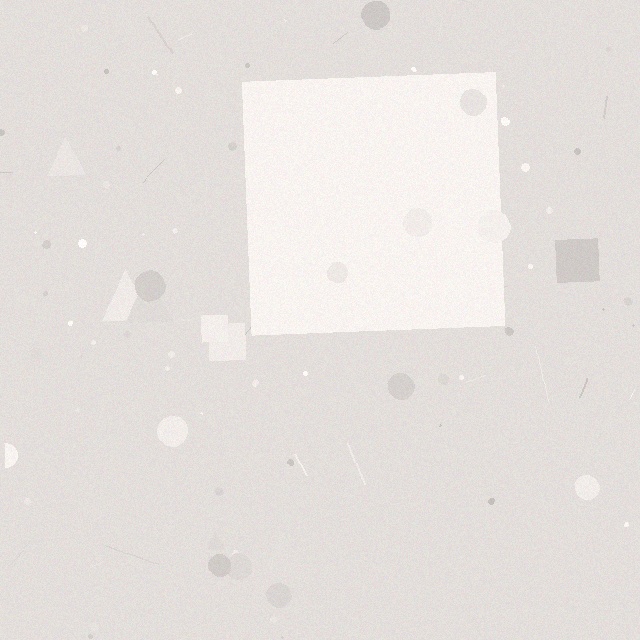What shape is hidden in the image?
A square is hidden in the image.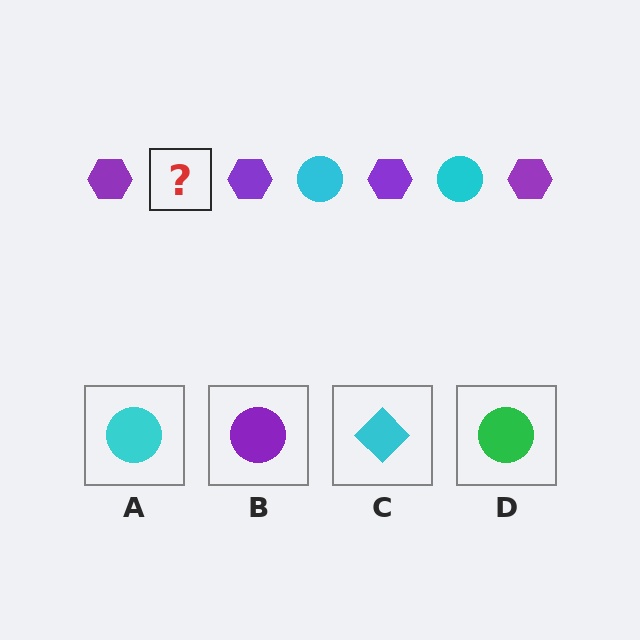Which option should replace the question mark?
Option A.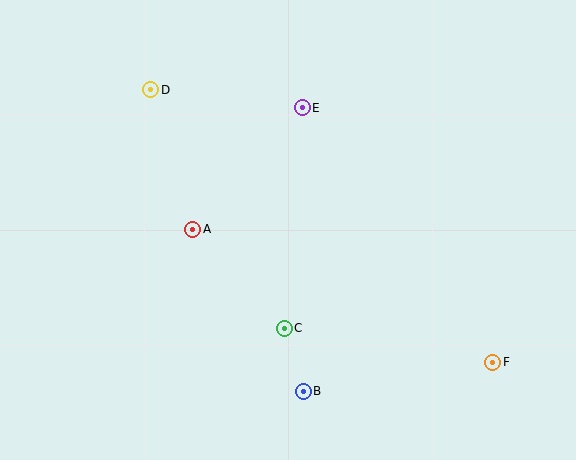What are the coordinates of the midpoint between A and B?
The midpoint between A and B is at (248, 310).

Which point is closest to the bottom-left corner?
Point A is closest to the bottom-left corner.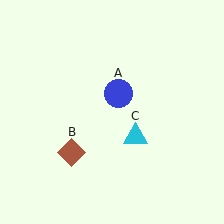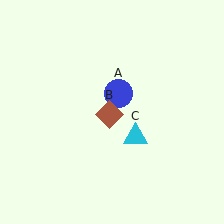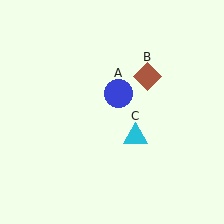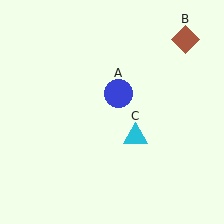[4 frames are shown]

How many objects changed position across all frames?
1 object changed position: brown diamond (object B).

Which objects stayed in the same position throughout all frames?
Blue circle (object A) and cyan triangle (object C) remained stationary.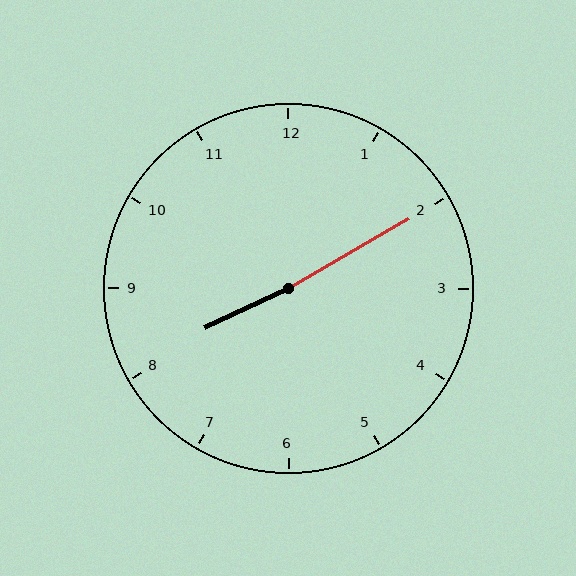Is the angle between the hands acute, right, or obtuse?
It is obtuse.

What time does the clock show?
8:10.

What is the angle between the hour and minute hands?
Approximately 175 degrees.